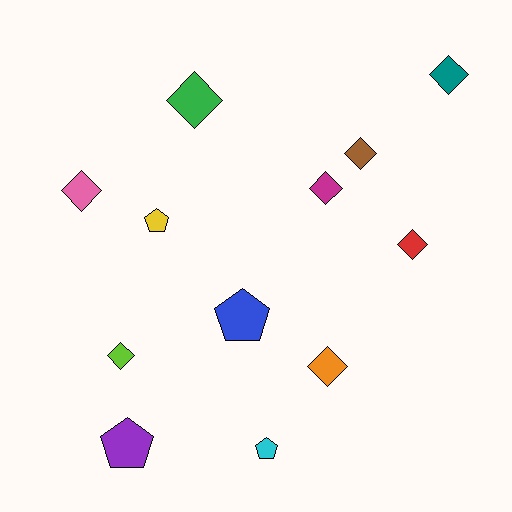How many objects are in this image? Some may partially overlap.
There are 12 objects.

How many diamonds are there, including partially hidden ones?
There are 8 diamonds.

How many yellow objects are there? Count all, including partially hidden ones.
There is 1 yellow object.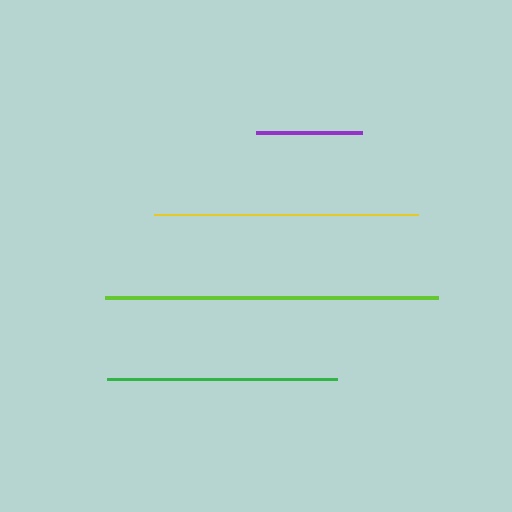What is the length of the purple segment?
The purple segment is approximately 105 pixels long.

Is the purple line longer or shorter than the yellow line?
The yellow line is longer than the purple line.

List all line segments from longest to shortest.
From longest to shortest: lime, yellow, green, purple.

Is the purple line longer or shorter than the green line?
The green line is longer than the purple line.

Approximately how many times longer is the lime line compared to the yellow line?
The lime line is approximately 1.3 times the length of the yellow line.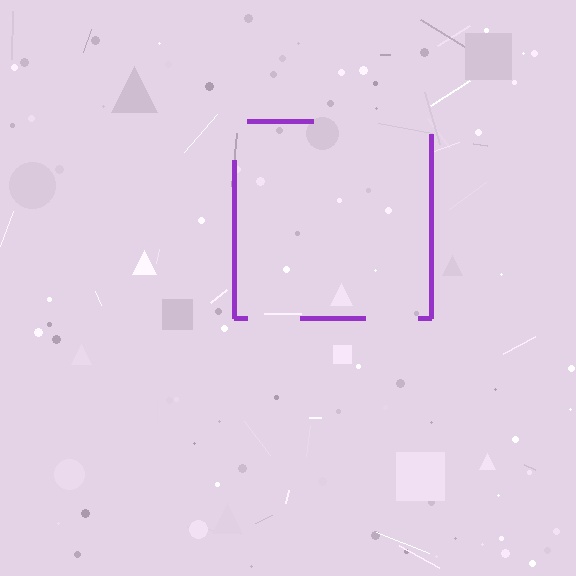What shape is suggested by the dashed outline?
The dashed outline suggests a square.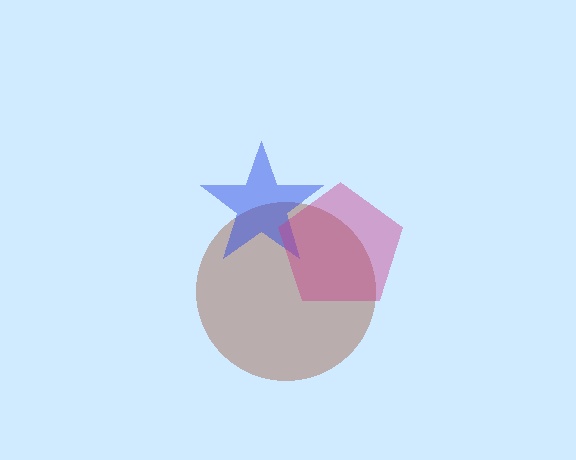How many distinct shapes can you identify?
There are 3 distinct shapes: a brown circle, a blue star, a magenta pentagon.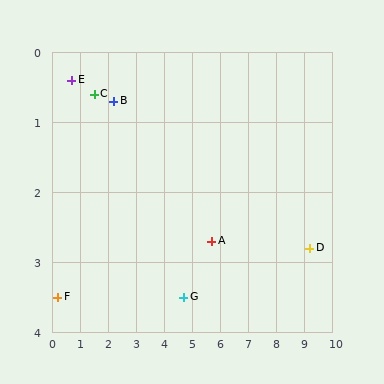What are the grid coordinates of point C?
Point C is at approximately (1.5, 0.6).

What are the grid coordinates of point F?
Point F is at approximately (0.2, 3.5).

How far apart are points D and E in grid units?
Points D and E are about 8.8 grid units apart.